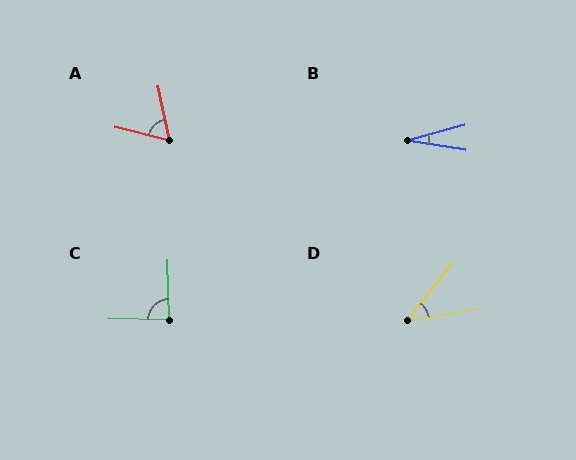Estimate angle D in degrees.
Approximately 42 degrees.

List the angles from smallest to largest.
B (24°), D (42°), A (64°), C (87°).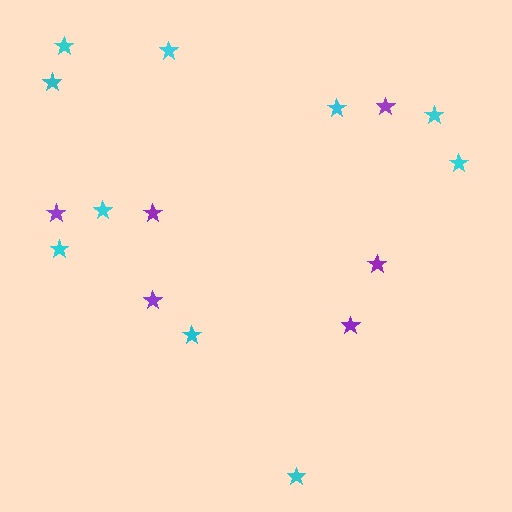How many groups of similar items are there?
There are 2 groups: one group of purple stars (6) and one group of cyan stars (10).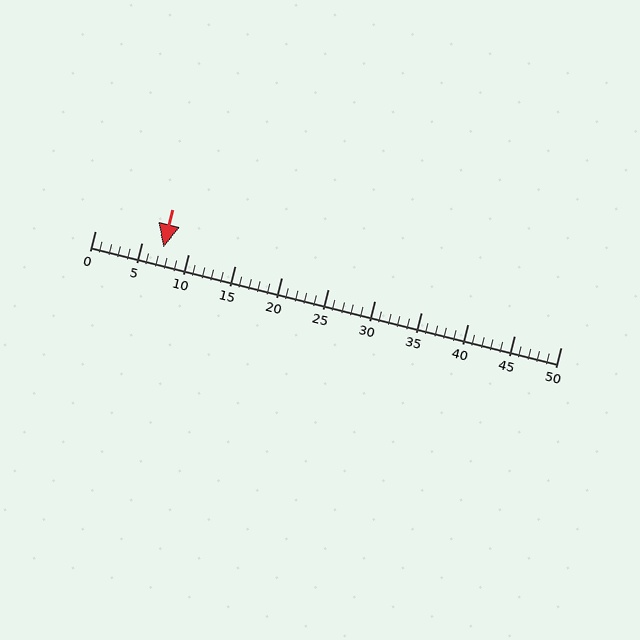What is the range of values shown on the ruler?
The ruler shows values from 0 to 50.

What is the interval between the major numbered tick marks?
The major tick marks are spaced 5 units apart.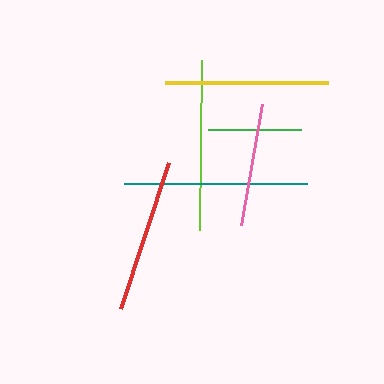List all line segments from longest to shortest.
From longest to shortest: teal, lime, yellow, red, pink, green.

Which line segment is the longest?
The teal line is the longest at approximately 184 pixels.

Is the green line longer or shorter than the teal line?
The teal line is longer than the green line.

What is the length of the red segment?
The red segment is approximately 153 pixels long.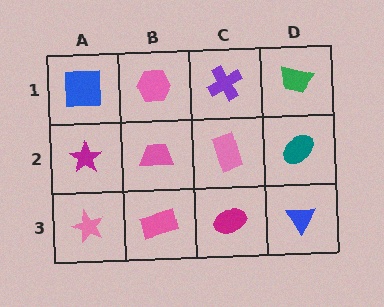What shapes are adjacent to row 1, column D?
A teal ellipse (row 2, column D), a purple cross (row 1, column C).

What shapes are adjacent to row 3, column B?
A pink trapezoid (row 2, column B), a pink star (row 3, column A), a magenta ellipse (row 3, column C).